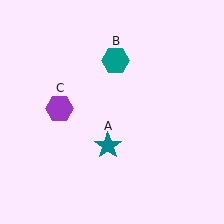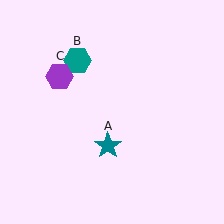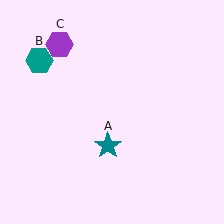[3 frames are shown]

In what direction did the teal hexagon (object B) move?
The teal hexagon (object B) moved left.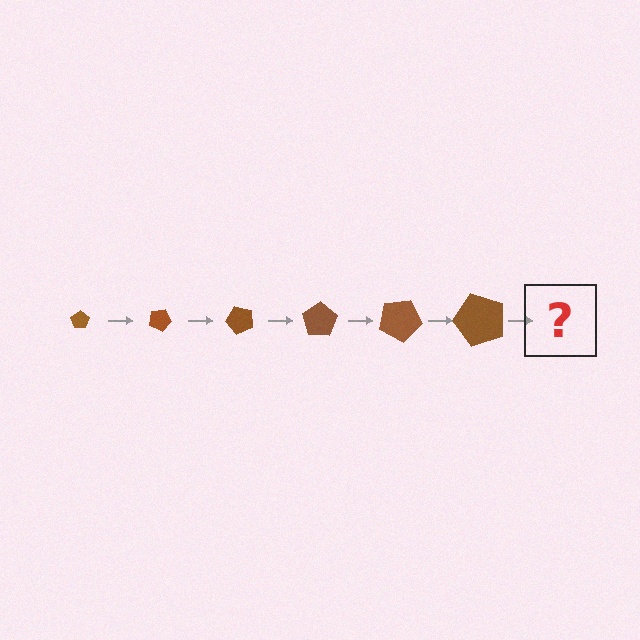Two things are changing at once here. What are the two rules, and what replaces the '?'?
The two rules are that the pentagon grows larger each step and it rotates 25 degrees each step. The '?' should be a pentagon, larger than the previous one and rotated 150 degrees from the start.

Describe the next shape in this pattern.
It should be a pentagon, larger than the previous one and rotated 150 degrees from the start.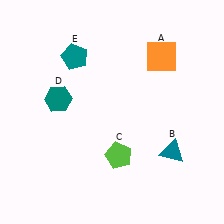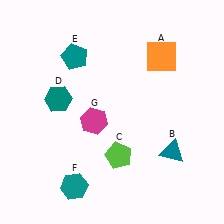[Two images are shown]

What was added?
A teal hexagon (F), a magenta hexagon (G) were added in Image 2.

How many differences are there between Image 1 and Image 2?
There are 2 differences between the two images.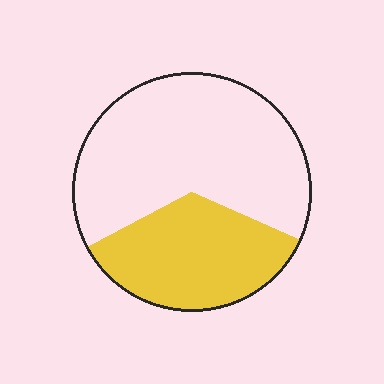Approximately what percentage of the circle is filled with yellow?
Approximately 35%.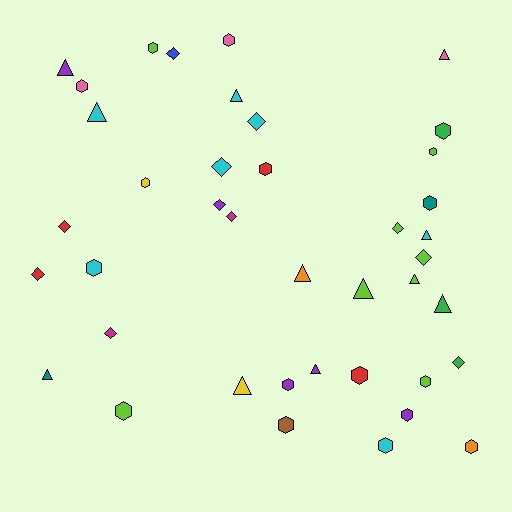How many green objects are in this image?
There are 3 green objects.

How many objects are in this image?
There are 40 objects.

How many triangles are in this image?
There are 12 triangles.